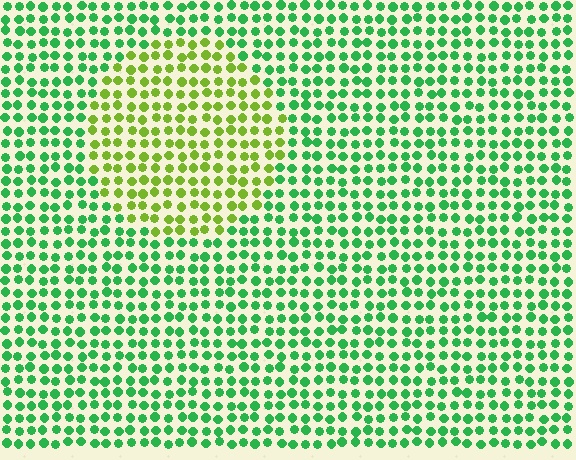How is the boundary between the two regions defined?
The boundary is defined purely by a slight shift in hue (about 48 degrees). Spacing, size, and orientation are identical on both sides.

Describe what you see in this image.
The image is filled with small green elements in a uniform arrangement. A circle-shaped region is visible where the elements are tinted to a slightly different hue, forming a subtle color boundary.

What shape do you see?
I see a circle.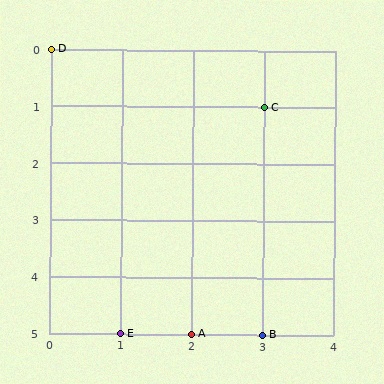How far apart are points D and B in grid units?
Points D and B are 3 columns and 5 rows apart (about 5.8 grid units diagonally).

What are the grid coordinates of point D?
Point D is at grid coordinates (0, 0).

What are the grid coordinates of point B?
Point B is at grid coordinates (3, 5).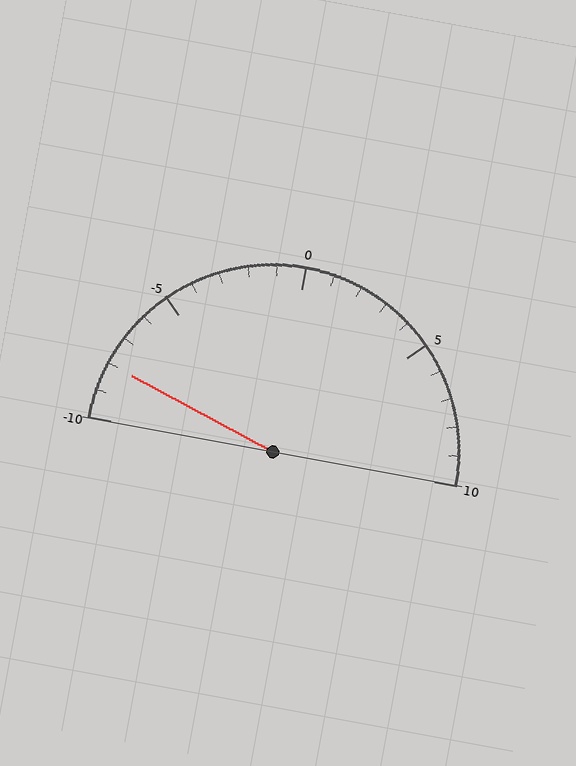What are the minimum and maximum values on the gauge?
The gauge ranges from -10 to 10.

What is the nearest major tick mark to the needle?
The nearest major tick mark is -10.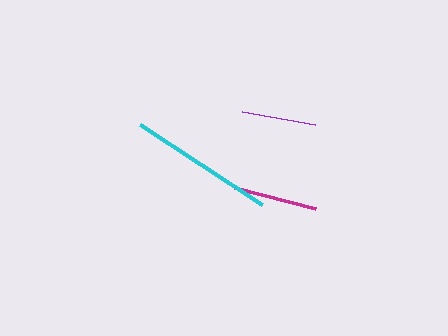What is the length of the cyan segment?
The cyan segment is approximately 146 pixels long.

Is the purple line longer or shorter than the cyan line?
The cyan line is longer than the purple line.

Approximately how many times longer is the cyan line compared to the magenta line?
The cyan line is approximately 1.8 times the length of the magenta line.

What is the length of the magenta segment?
The magenta segment is approximately 83 pixels long.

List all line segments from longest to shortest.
From longest to shortest: cyan, magenta, purple.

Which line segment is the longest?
The cyan line is the longest at approximately 146 pixels.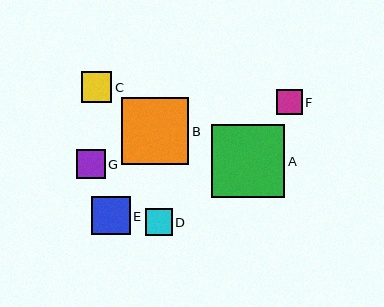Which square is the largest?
Square A is the largest with a size of approximately 73 pixels.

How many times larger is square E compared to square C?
Square E is approximately 1.2 times the size of square C.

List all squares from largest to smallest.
From largest to smallest: A, B, E, C, G, D, F.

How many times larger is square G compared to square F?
Square G is approximately 1.1 times the size of square F.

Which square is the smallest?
Square F is the smallest with a size of approximately 25 pixels.